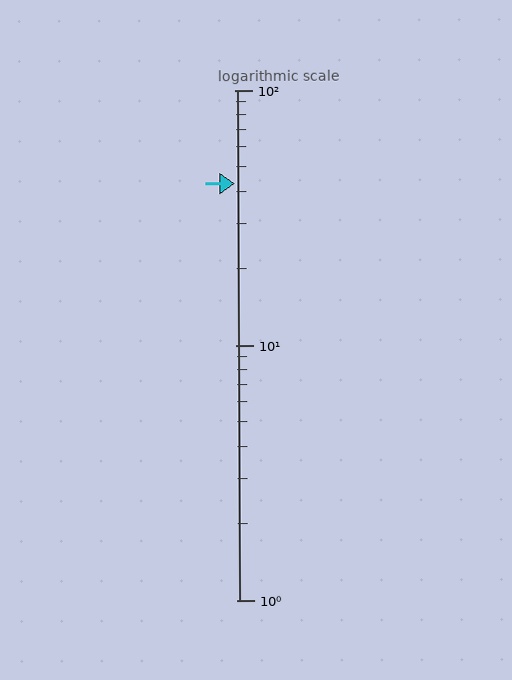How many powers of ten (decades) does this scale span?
The scale spans 2 decades, from 1 to 100.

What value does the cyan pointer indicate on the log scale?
The pointer indicates approximately 43.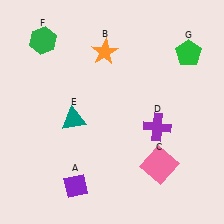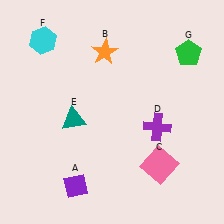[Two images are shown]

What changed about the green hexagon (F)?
In Image 1, F is green. In Image 2, it changed to cyan.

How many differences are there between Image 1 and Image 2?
There is 1 difference between the two images.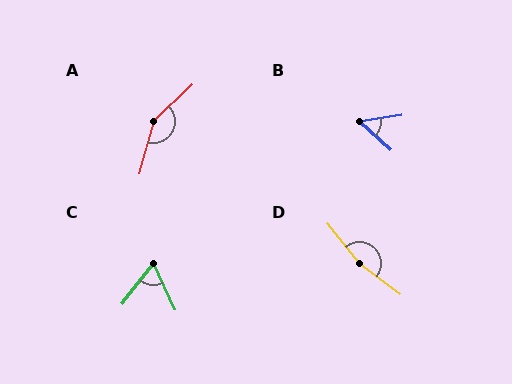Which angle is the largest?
D, at approximately 166 degrees.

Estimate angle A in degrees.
Approximately 149 degrees.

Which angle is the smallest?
B, at approximately 51 degrees.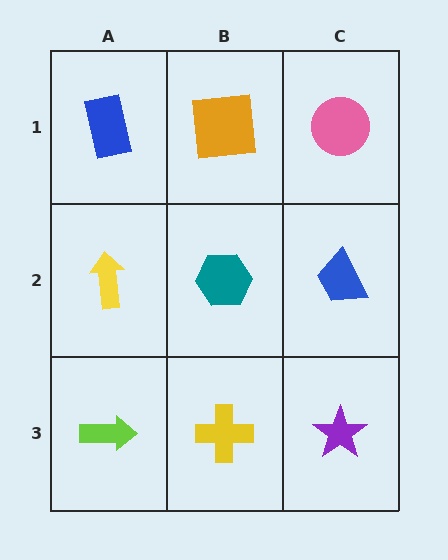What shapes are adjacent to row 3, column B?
A teal hexagon (row 2, column B), a lime arrow (row 3, column A), a purple star (row 3, column C).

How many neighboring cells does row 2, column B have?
4.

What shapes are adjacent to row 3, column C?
A blue trapezoid (row 2, column C), a yellow cross (row 3, column B).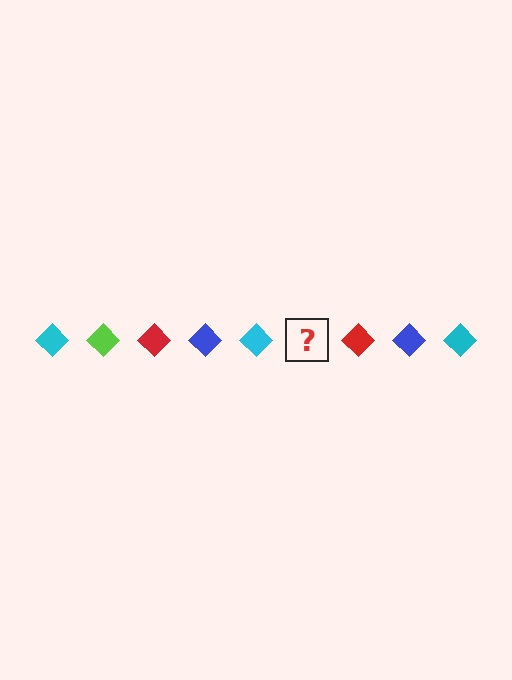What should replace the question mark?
The question mark should be replaced with a lime diamond.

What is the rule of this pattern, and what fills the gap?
The rule is that the pattern cycles through cyan, lime, red, blue diamonds. The gap should be filled with a lime diamond.